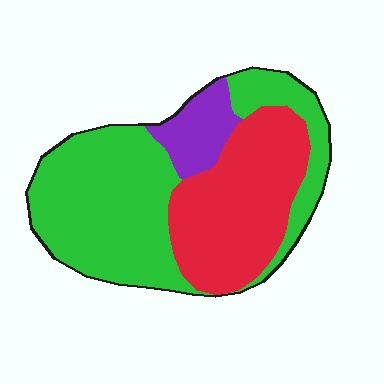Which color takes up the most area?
Green, at roughly 55%.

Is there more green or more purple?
Green.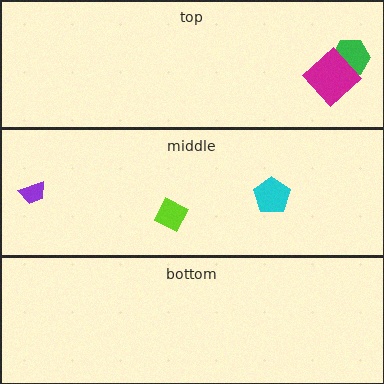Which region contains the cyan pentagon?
The middle region.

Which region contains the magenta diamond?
The top region.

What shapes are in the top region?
The green hexagon, the magenta diamond.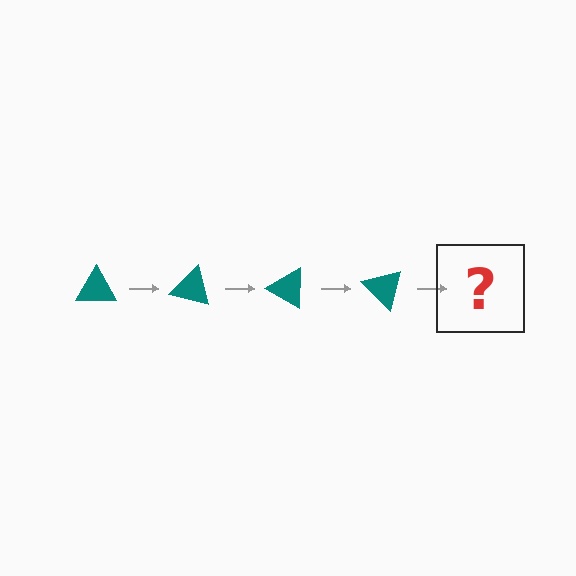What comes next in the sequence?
The next element should be a teal triangle rotated 60 degrees.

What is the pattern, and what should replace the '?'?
The pattern is that the triangle rotates 15 degrees each step. The '?' should be a teal triangle rotated 60 degrees.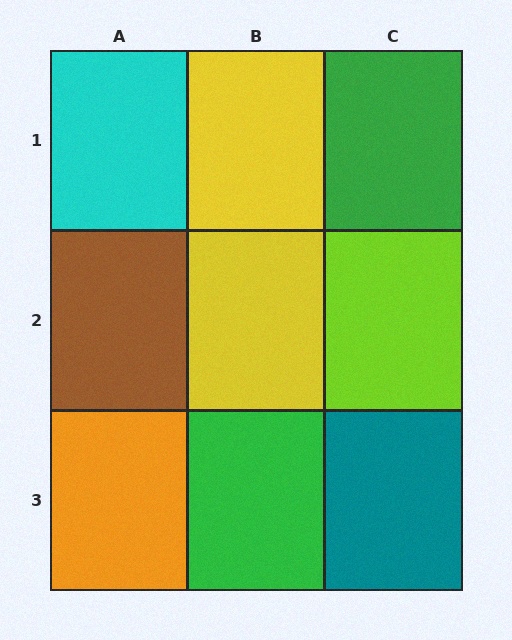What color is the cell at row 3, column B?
Green.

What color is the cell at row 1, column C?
Green.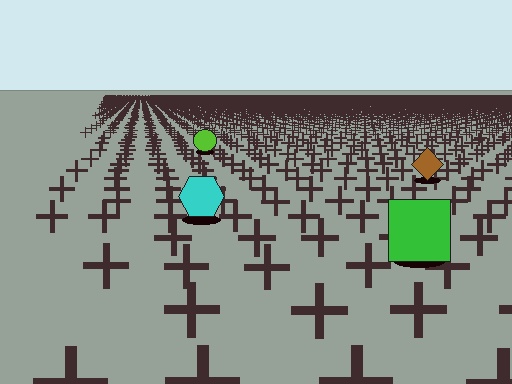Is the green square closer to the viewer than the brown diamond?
Yes. The green square is closer — you can tell from the texture gradient: the ground texture is coarser near it.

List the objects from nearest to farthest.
From nearest to farthest: the green square, the cyan hexagon, the brown diamond, the lime circle.